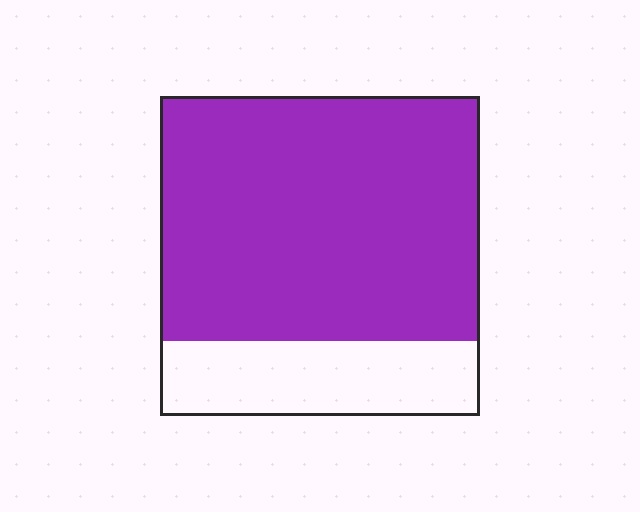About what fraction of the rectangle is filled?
About three quarters (3/4).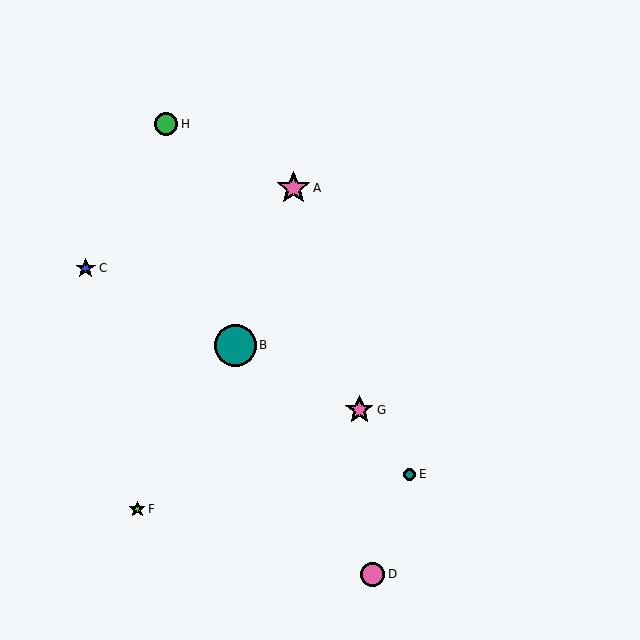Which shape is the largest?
The teal circle (labeled B) is the largest.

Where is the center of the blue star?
The center of the blue star is at (86, 268).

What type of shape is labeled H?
Shape H is a green circle.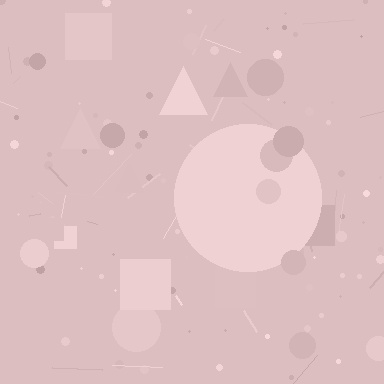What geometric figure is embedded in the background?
A circle is embedded in the background.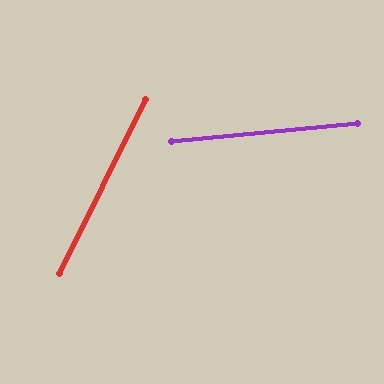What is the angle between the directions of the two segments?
Approximately 58 degrees.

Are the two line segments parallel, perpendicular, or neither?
Neither parallel nor perpendicular — they differ by about 58°.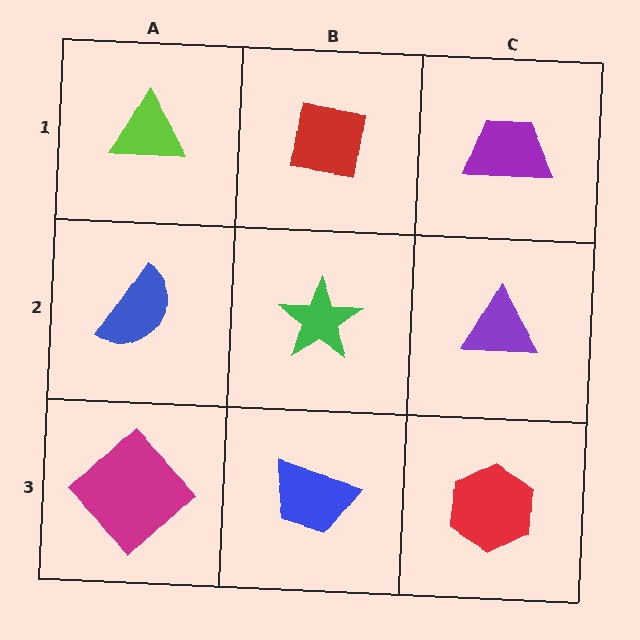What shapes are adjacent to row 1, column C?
A purple triangle (row 2, column C), a red square (row 1, column B).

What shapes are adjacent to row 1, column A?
A blue semicircle (row 2, column A), a red square (row 1, column B).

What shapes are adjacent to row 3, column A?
A blue semicircle (row 2, column A), a blue trapezoid (row 3, column B).